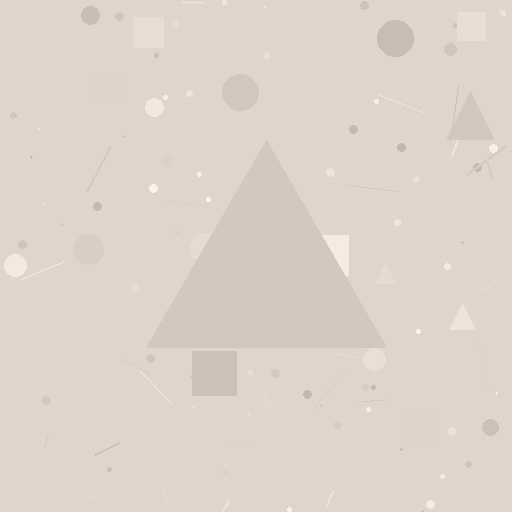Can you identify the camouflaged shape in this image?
The camouflaged shape is a triangle.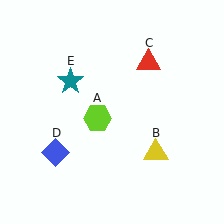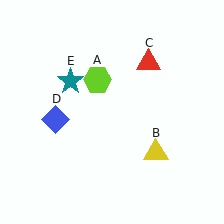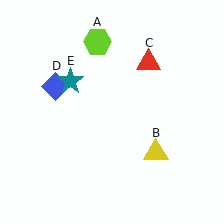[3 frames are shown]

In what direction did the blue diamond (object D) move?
The blue diamond (object D) moved up.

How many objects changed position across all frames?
2 objects changed position: lime hexagon (object A), blue diamond (object D).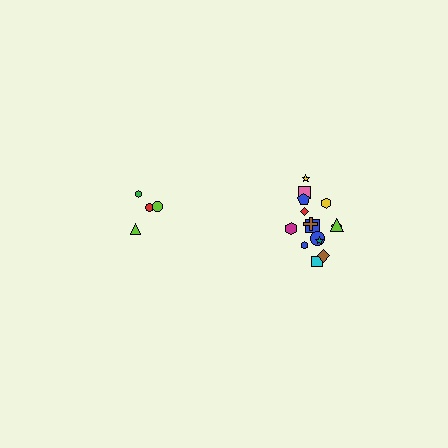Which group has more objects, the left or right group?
The right group.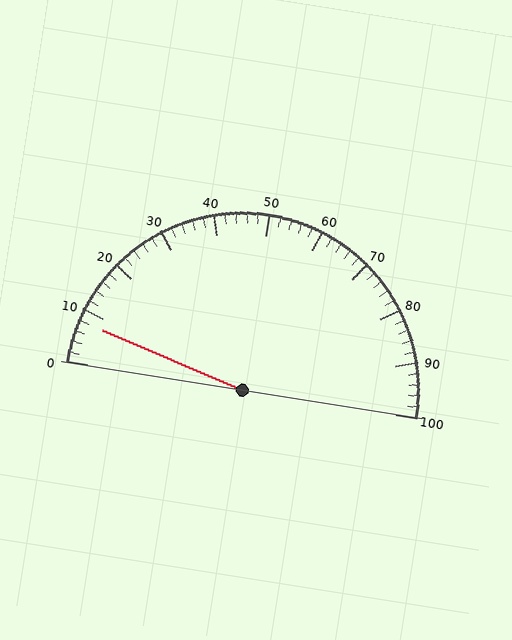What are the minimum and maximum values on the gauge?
The gauge ranges from 0 to 100.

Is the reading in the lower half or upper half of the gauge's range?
The reading is in the lower half of the range (0 to 100).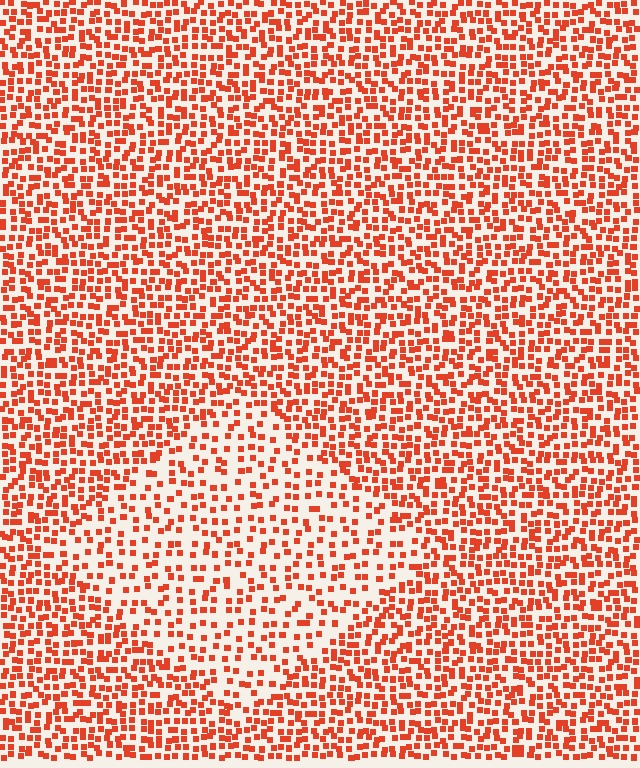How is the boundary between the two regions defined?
The boundary is defined by a change in element density (approximately 1.8x ratio). All elements are the same color, size, and shape.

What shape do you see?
I see a diamond.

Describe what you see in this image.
The image contains small red elements arranged at two different densities. A diamond-shaped region is visible where the elements are less densely packed than the surrounding area.